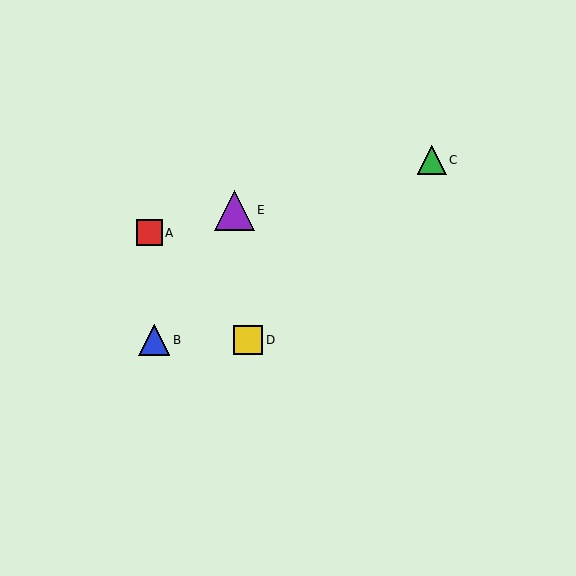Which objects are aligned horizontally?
Objects B, D are aligned horizontally.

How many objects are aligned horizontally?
2 objects (B, D) are aligned horizontally.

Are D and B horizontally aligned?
Yes, both are at y≈340.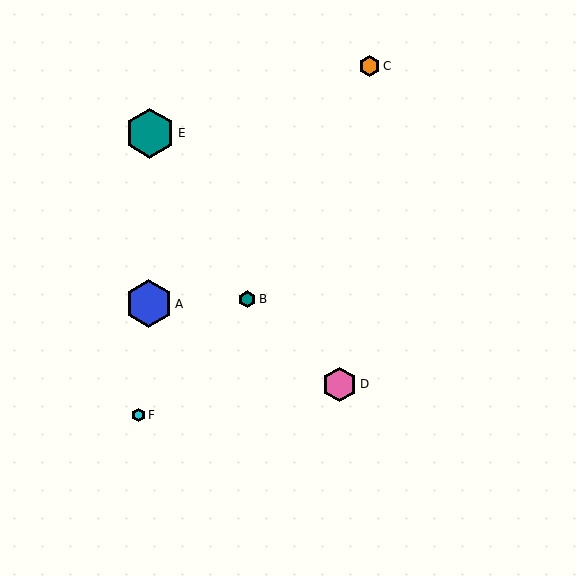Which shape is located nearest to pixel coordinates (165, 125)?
The teal hexagon (labeled E) at (150, 133) is nearest to that location.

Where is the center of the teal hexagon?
The center of the teal hexagon is at (150, 133).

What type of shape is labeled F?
Shape F is a cyan hexagon.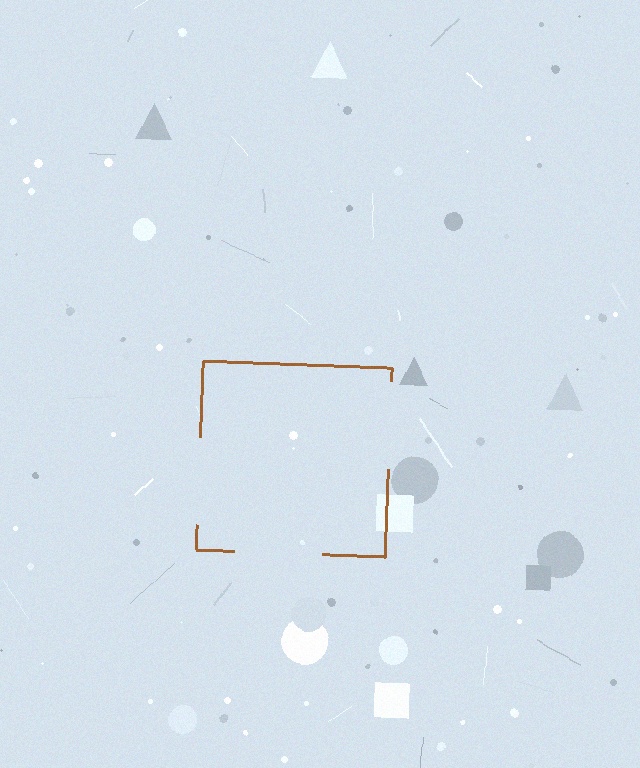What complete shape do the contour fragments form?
The contour fragments form a square.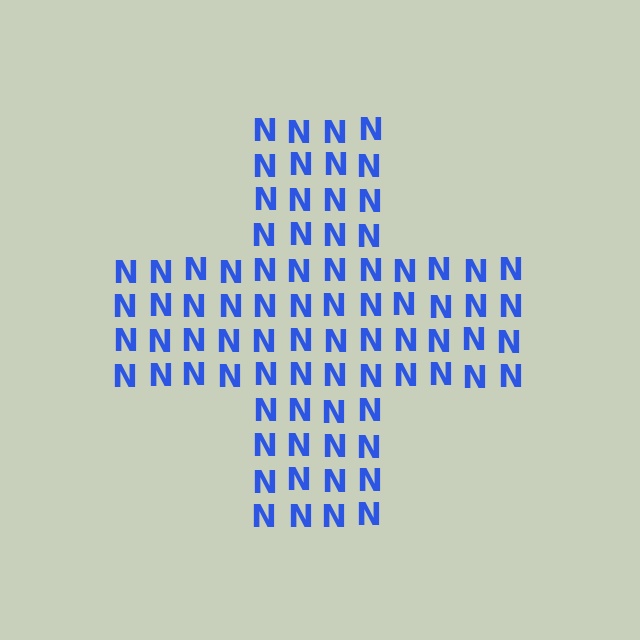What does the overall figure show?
The overall figure shows a cross.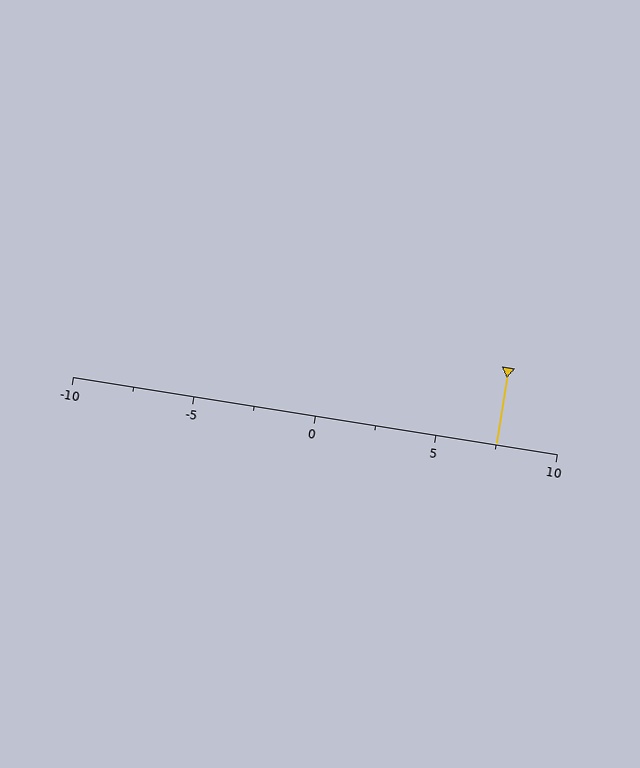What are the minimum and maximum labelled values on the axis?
The axis runs from -10 to 10.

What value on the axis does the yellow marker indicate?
The marker indicates approximately 7.5.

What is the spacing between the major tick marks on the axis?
The major ticks are spaced 5 apart.